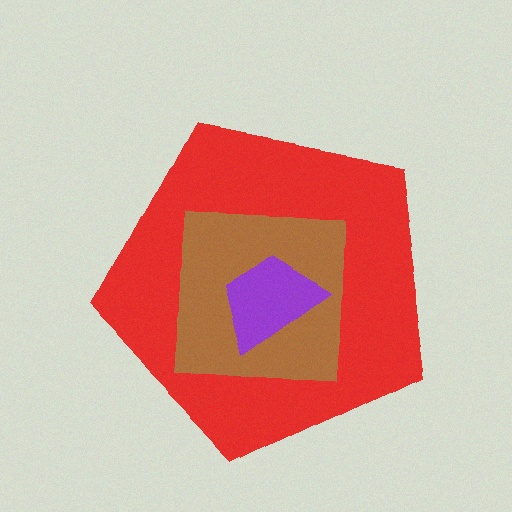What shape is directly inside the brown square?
The purple trapezoid.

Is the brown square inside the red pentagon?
Yes.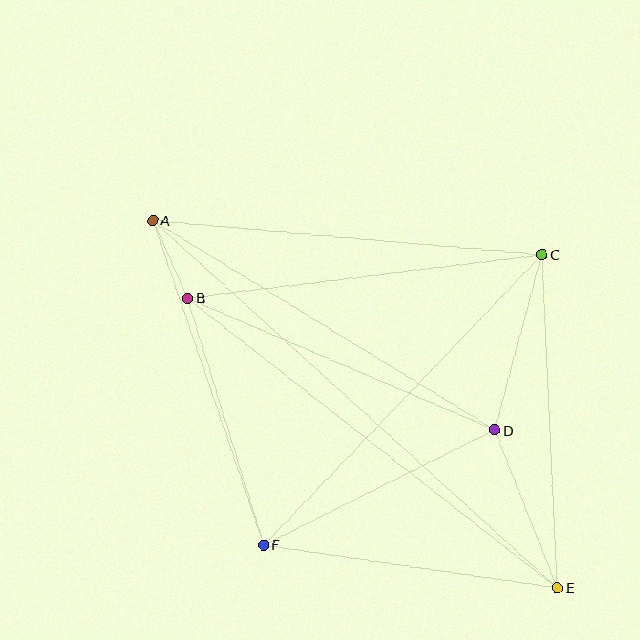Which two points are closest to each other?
Points A and B are closest to each other.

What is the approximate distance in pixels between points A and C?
The distance between A and C is approximately 391 pixels.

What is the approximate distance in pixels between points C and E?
The distance between C and E is approximately 334 pixels.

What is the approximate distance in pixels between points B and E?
The distance between B and E is approximately 470 pixels.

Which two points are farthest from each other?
Points A and E are farthest from each other.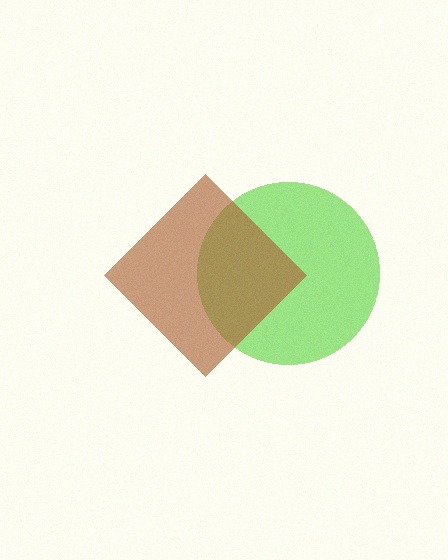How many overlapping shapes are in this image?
There are 2 overlapping shapes in the image.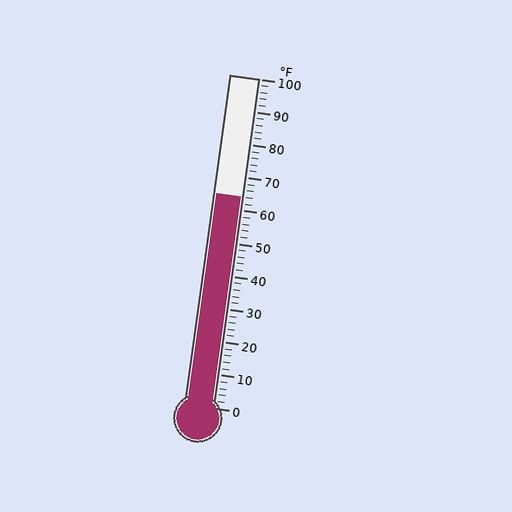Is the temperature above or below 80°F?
The temperature is below 80°F.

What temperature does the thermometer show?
The thermometer shows approximately 64°F.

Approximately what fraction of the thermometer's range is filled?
The thermometer is filled to approximately 65% of its range.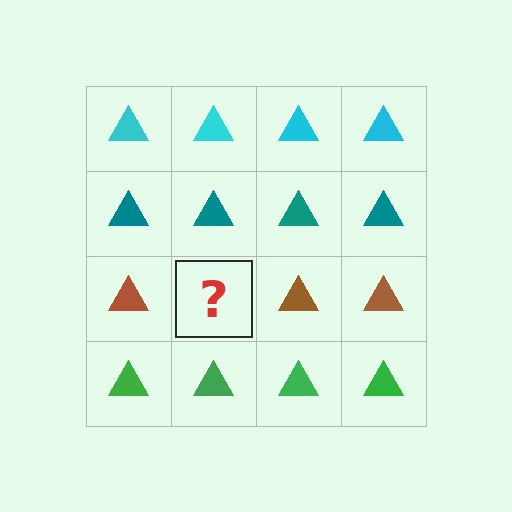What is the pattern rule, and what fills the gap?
The rule is that each row has a consistent color. The gap should be filled with a brown triangle.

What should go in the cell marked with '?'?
The missing cell should contain a brown triangle.